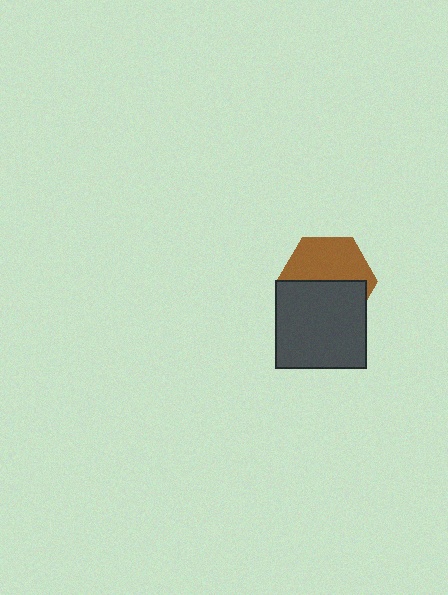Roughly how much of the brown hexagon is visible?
About half of it is visible (roughly 49%).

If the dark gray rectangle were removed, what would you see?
You would see the complete brown hexagon.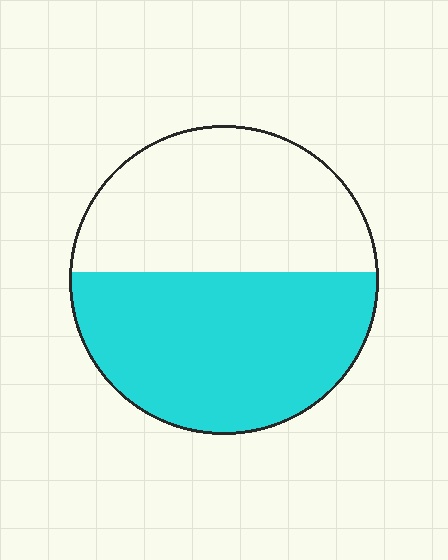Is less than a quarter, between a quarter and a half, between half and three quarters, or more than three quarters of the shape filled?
Between half and three quarters.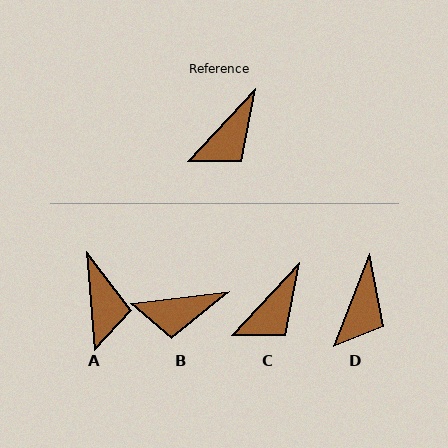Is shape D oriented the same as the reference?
No, it is off by about 22 degrees.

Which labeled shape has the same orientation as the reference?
C.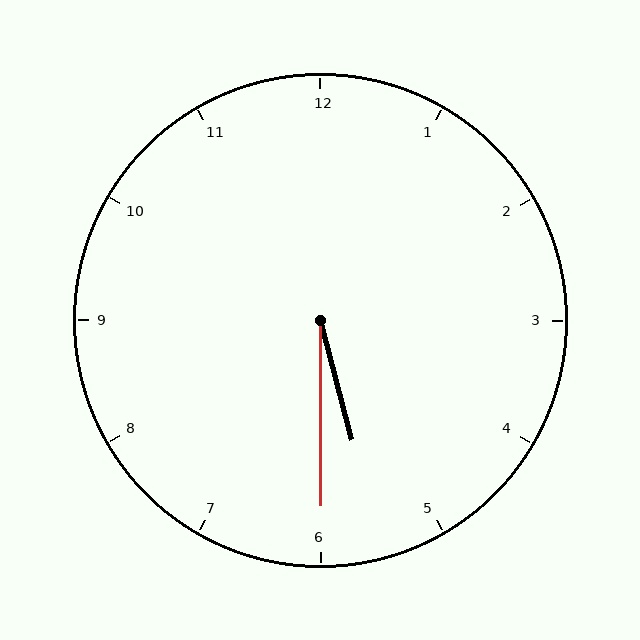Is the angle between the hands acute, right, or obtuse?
It is acute.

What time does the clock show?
5:30.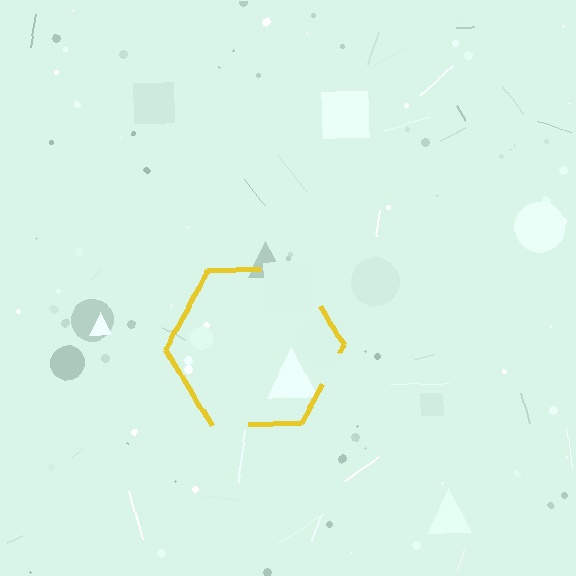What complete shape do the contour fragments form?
The contour fragments form a hexagon.